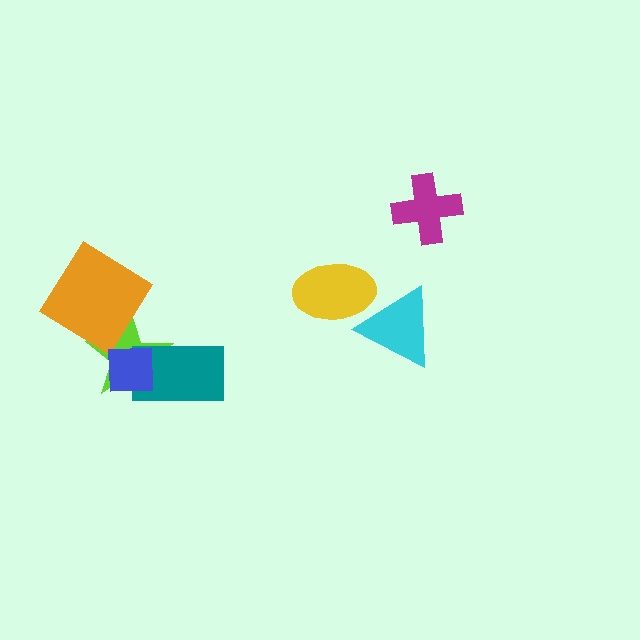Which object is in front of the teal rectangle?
The blue square is in front of the teal rectangle.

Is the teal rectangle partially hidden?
Yes, it is partially covered by another shape.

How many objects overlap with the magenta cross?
0 objects overlap with the magenta cross.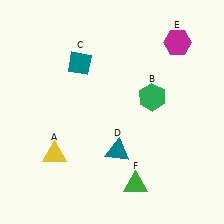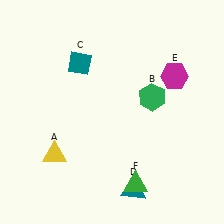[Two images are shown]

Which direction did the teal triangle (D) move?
The teal triangle (D) moved down.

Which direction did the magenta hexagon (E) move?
The magenta hexagon (E) moved down.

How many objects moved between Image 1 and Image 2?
2 objects moved between the two images.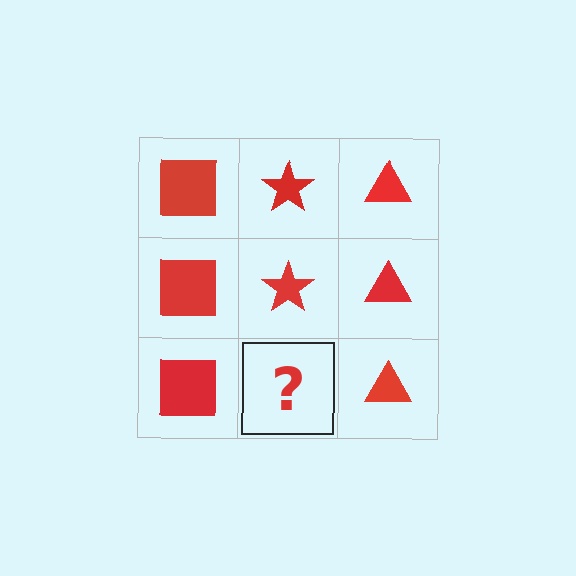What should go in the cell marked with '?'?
The missing cell should contain a red star.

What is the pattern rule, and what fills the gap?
The rule is that each column has a consistent shape. The gap should be filled with a red star.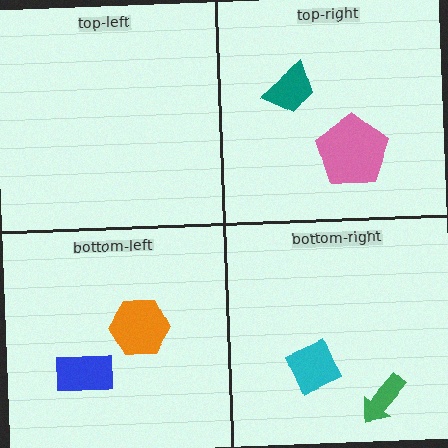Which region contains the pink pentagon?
The top-right region.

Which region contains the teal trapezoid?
The top-right region.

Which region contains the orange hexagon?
The bottom-left region.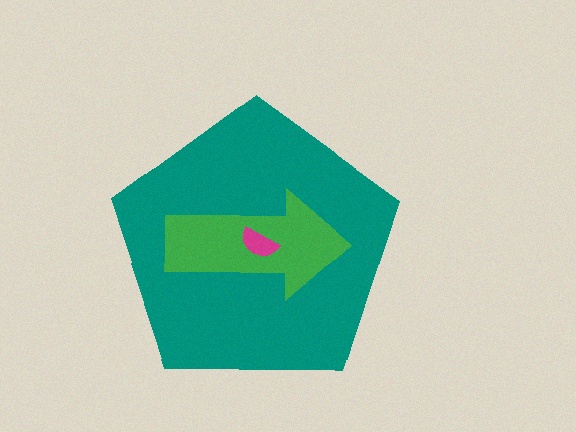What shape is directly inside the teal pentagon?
The green arrow.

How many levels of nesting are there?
3.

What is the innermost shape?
The magenta semicircle.